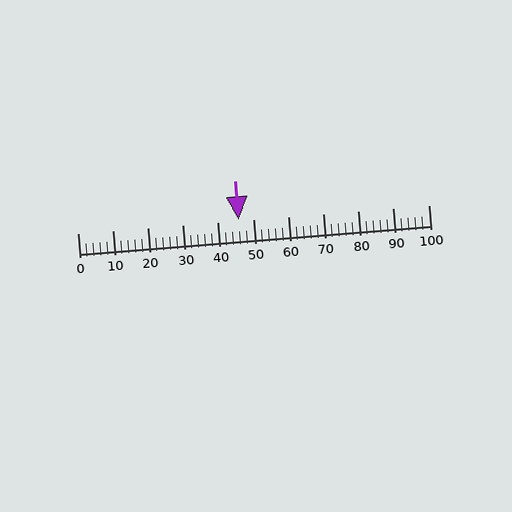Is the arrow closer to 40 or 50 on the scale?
The arrow is closer to 50.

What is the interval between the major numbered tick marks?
The major tick marks are spaced 10 units apart.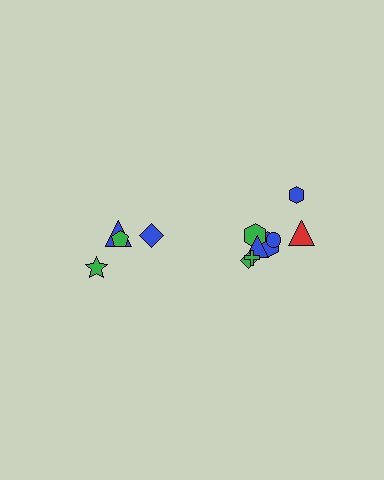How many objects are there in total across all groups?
There are 12 objects.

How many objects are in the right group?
There are 8 objects.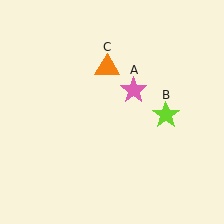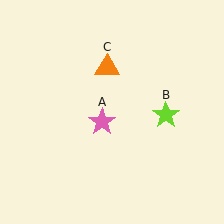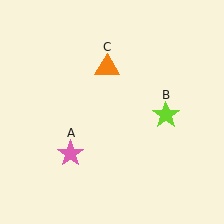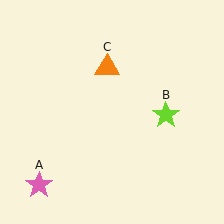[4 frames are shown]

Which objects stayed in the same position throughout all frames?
Lime star (object B) and orange triangle (object C) remained stationary.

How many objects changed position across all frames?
1 object changed position: pink star (object A).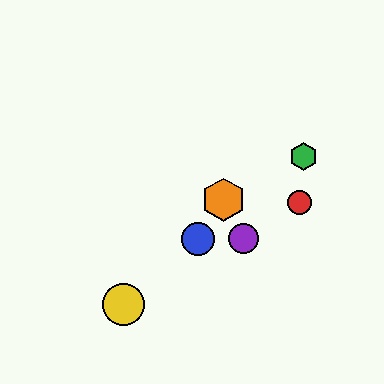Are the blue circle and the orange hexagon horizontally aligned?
No, the blue circle is at y≈239 and the orange hexagon is at y≈200.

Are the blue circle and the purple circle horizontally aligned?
Yes, both are at y≈239.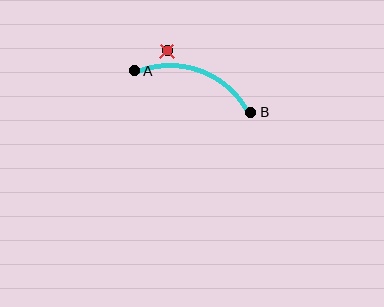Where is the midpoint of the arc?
The arc midpoint is the point on the curve farthest from the straight line joining A and B. It sits above that line.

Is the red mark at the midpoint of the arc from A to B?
No — the red mark does not lie on the arc at all. It sits slightly outside the curve.